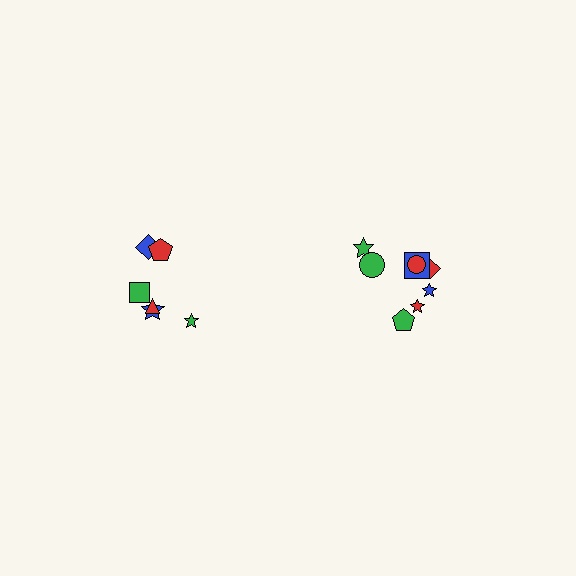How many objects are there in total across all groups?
There are 14 objects.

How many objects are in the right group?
There are 8 objects.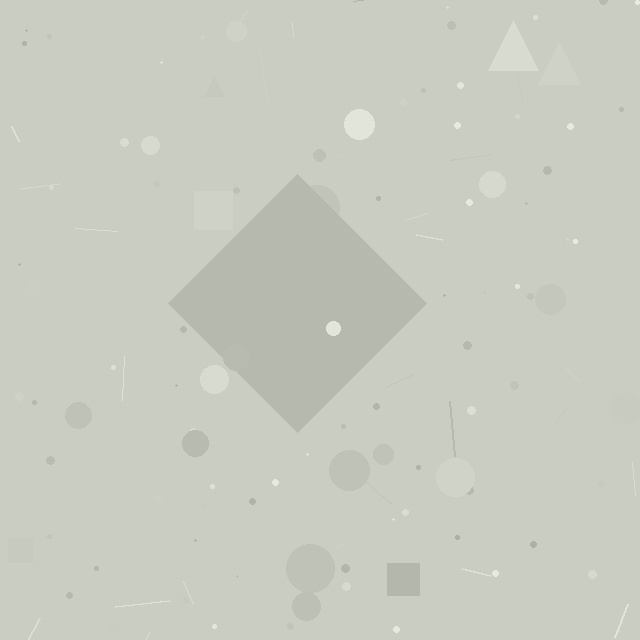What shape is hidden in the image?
A diamond is hidden in the image.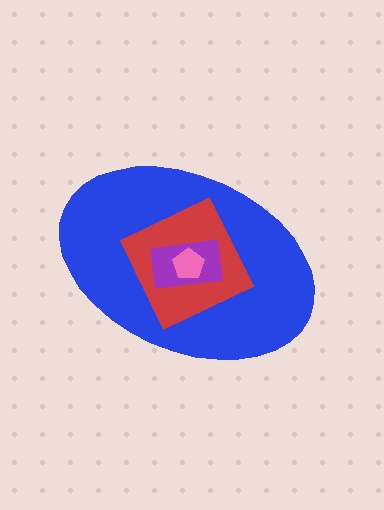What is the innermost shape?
The pink pentagon.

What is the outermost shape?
The blue ellipse.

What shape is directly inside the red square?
The purple rectangle.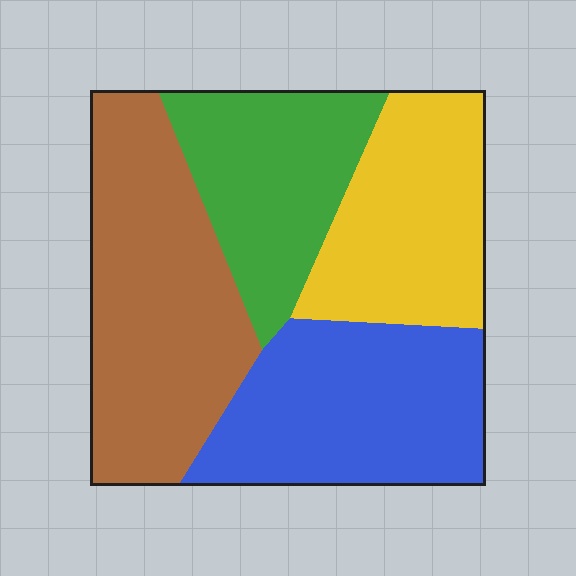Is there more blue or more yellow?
Blue.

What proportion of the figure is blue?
Blue takes up between a quarter and a half of the figure.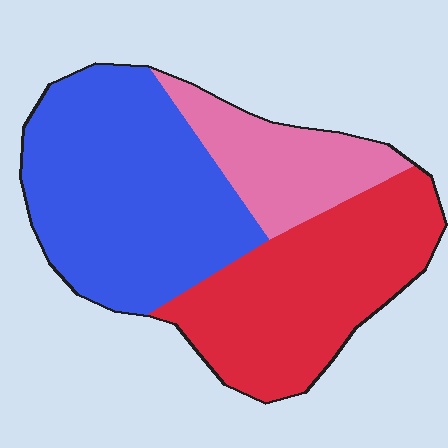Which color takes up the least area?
Pink, at roughly 20%.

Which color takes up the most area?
Blue, at roughly 45%.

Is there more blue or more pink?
Blue.